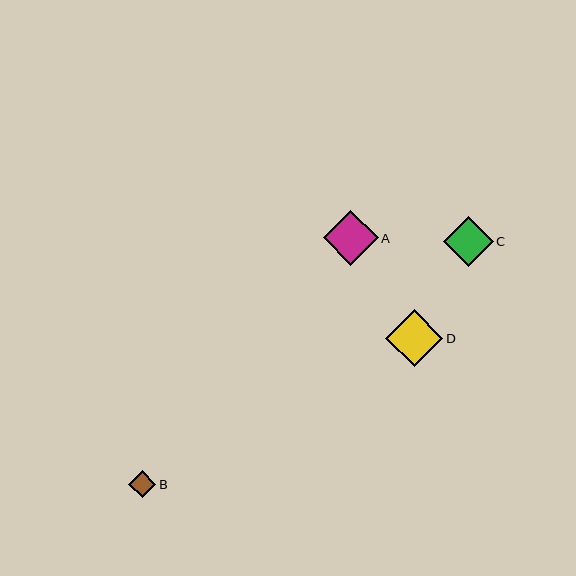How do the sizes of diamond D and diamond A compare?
Diamond D and diamond A are approximately the same size.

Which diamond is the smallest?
Diamond B is the smallest with a size of approximately 27 pixels.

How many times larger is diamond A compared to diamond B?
Diamond A is approximately 2.0 times the size of diamond B.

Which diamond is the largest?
Diamond D is the largest with a size of approximately 57 pixels.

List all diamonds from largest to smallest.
From largest to smallest: D, A, C, B.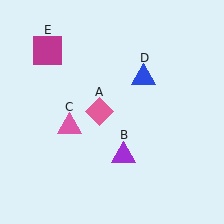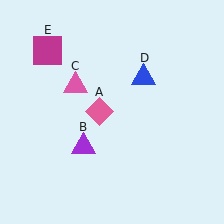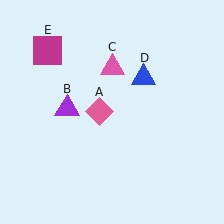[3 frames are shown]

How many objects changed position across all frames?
2 objects changed position: purple triangle (object B), pink triangle (object C).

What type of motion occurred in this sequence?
The purple triangle (object B), pink triangle (object C) rotated clockwise around the center of the scene.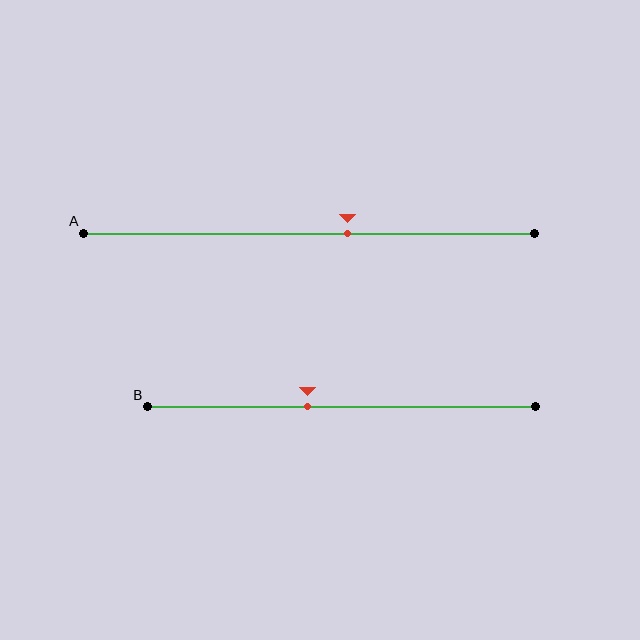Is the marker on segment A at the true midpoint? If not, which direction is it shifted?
No, the marker on segment A is shifted to the right by about 9% of the segment length.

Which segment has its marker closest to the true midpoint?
Segment A has its marker closest to the true midpoint.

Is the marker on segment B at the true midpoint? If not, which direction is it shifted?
No, the marker on segment B is shifted to the left by about 9% of the segment length.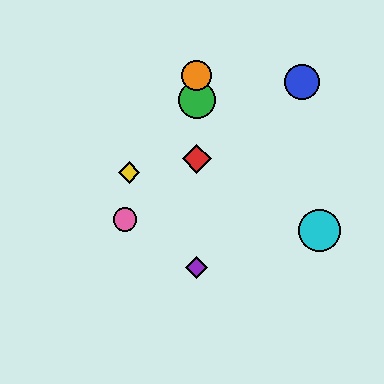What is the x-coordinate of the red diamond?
The red diamond is at x≈197.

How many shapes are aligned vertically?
4 shapes (the red diamond, the green circle, the purple diamond, the orange circle) are aligned vertically.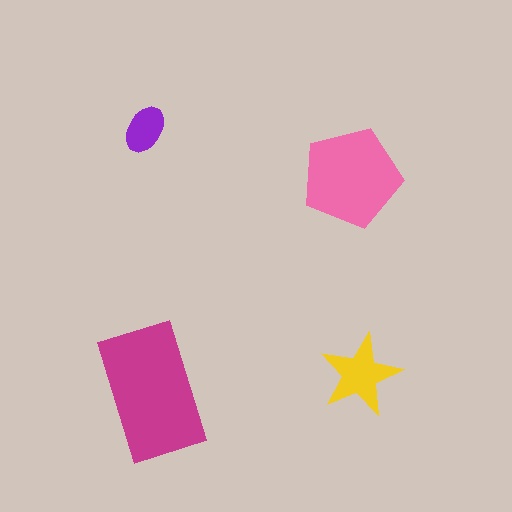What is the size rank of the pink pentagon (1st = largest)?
2nd.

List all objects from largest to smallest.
The magenta rectangle, the pink pentagon, the yellow star, the purple ellipse.